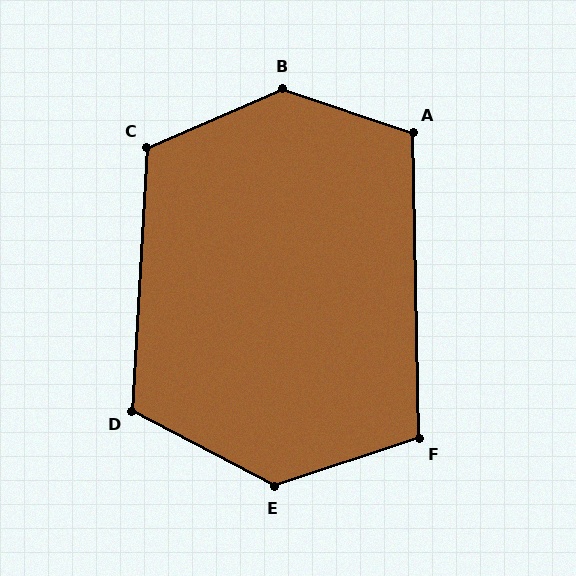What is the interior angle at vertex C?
Approximately 117 degrees (obtuse).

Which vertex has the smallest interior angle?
F, at approximately 108 degrees.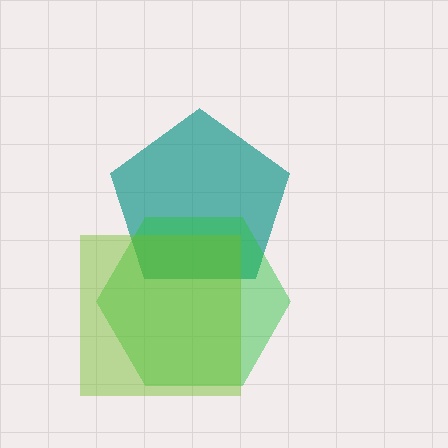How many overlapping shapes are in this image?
There are 3 overlapping shapes in the image.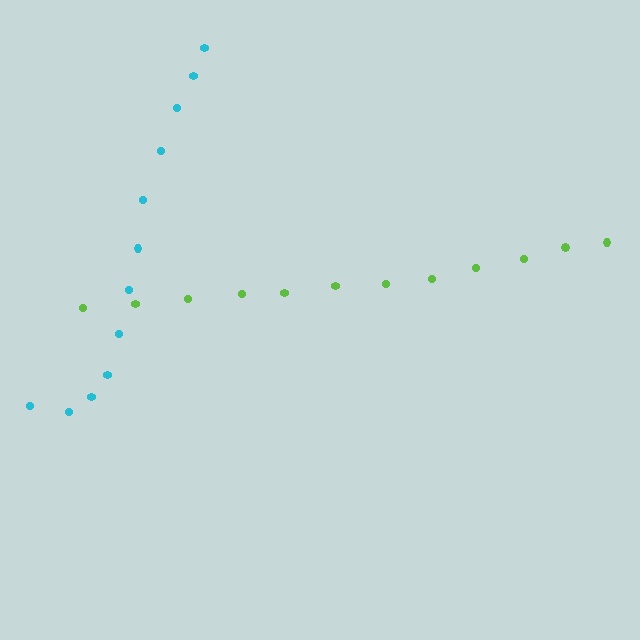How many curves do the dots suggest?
There are 2 distinct paths.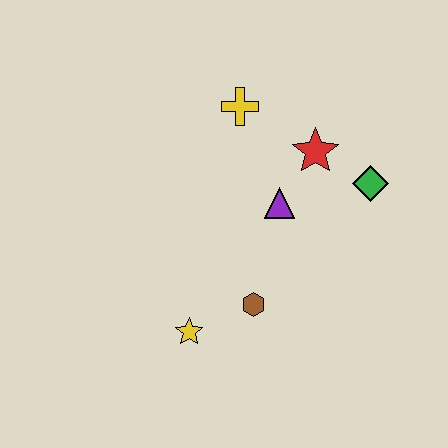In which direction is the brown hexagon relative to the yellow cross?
The brown hexagon is below the yellow cross.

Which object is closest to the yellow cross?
The red star is closest to the yellow cross.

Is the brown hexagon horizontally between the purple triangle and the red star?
No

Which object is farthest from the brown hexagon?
The yellow cross is farthest from the brown hexagon.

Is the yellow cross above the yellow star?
Yes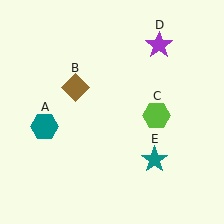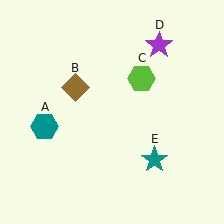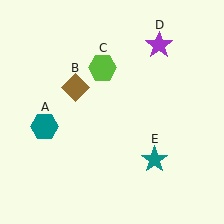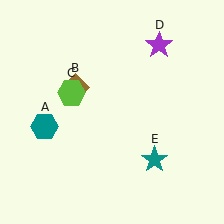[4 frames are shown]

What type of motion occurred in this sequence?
The lime hexagon (object C) rotated counterclockwise around the center of the scene.